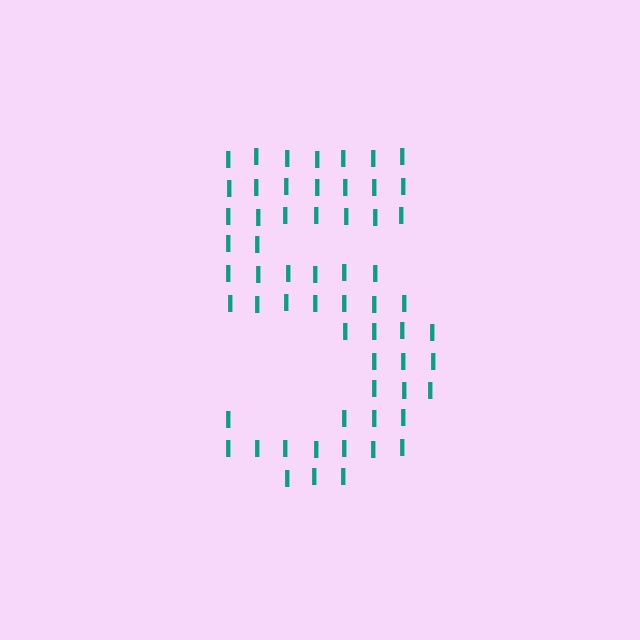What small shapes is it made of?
It is made of small letter I's.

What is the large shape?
The large shape is the digit 5.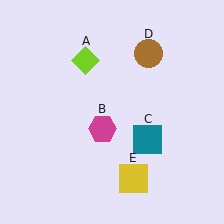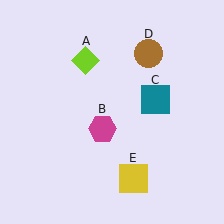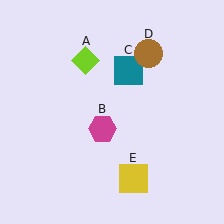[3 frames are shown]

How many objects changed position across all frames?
1 object changed position: teal square (object C).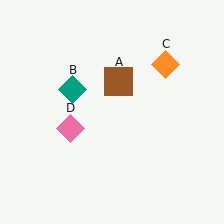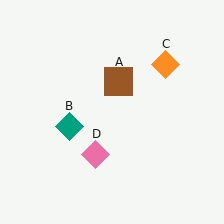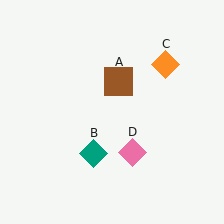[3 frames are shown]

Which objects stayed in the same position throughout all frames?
Brown square (object A) and orange diamond (object C) remained stationary.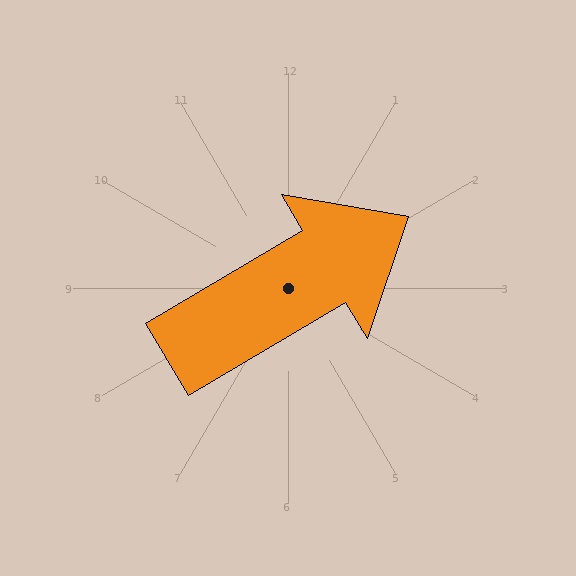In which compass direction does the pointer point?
Northeast.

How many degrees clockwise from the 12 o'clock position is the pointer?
Approximately 59 degrees.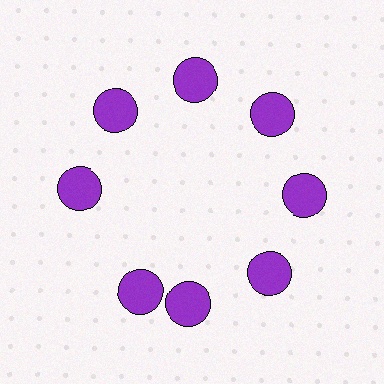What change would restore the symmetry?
The symmetry would be restored by rotating it back into even spacing with its neighbors so that all 8 circles sit at equal angles and equal distance from the center.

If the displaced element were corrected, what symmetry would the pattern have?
It would have 8-fold rotational symmetry — the pattern would map onto itself every 45 degrees.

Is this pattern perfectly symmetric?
No. The 8 purple circles are arranged in a ring, but one element near the 8 o'clock position is rotated out of alignment along the ring, breaking the 8-fold rotational symmetry.